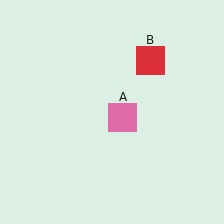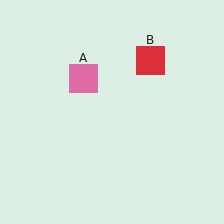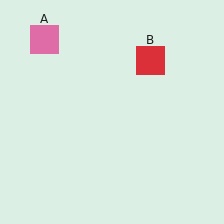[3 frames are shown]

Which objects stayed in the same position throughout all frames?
Red square (object B) remained stationary.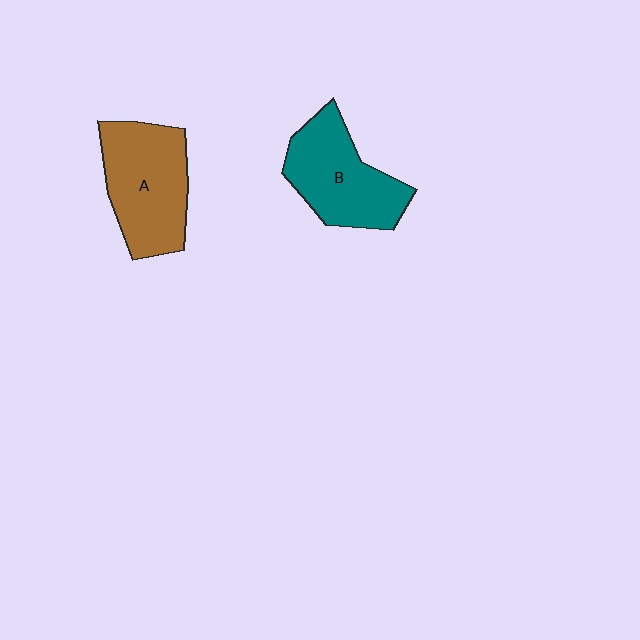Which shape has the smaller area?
Shape B (teal).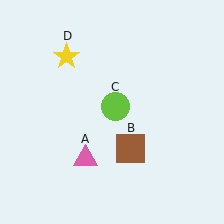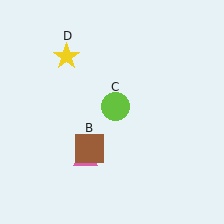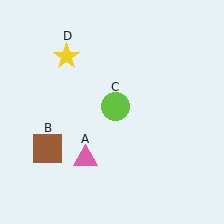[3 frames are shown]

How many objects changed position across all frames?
1 object changed position: brown square (object B).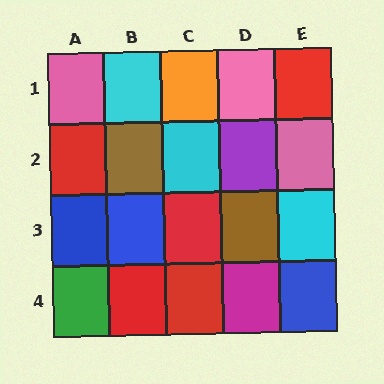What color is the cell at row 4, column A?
Green.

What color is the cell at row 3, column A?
Blue.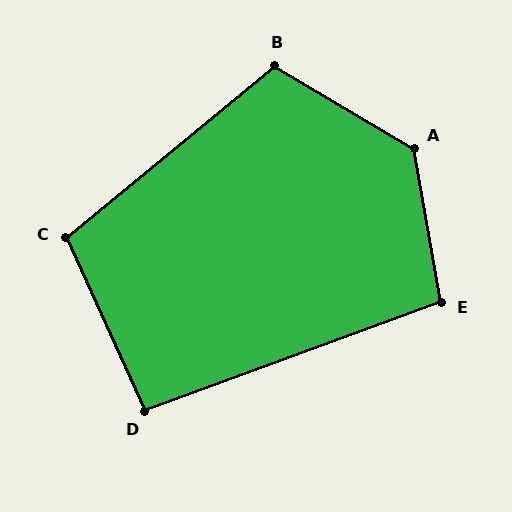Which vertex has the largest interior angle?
A, at approximately 131 degrees.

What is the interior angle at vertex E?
Approximately 100 degrees (obtuse).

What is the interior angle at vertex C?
Approximately 105 degrees (obtuse).